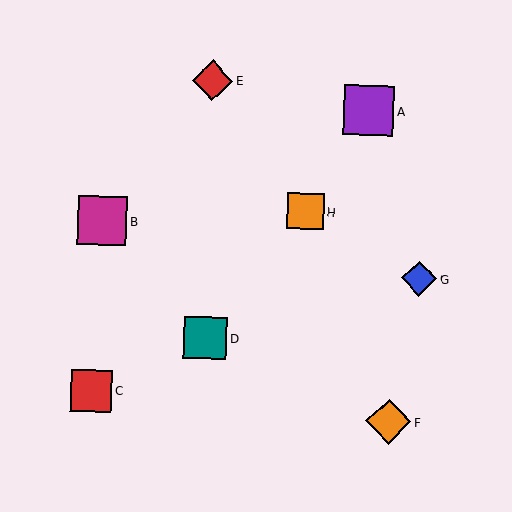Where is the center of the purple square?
The center of the purple square is at (369, 110).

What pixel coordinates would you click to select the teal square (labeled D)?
Click at (205, 338) to select the teal square D.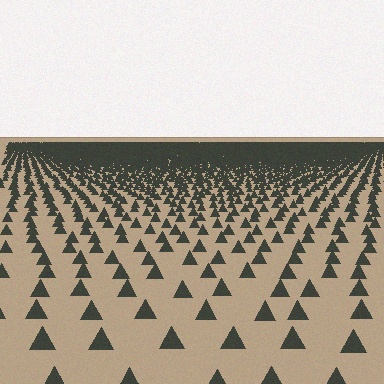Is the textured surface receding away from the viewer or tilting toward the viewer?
The surface is receding away from the viewer. Texture elements get smaller and denser toward the top.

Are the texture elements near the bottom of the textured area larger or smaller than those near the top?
Larger. Near the bottom, elements are closer to the viewer and appear at a bigger on-screen size.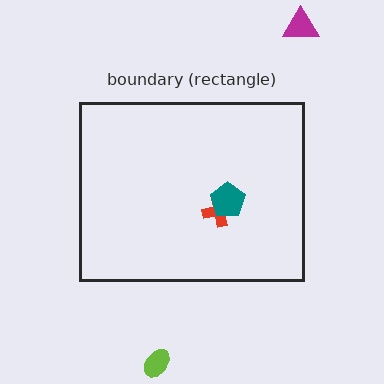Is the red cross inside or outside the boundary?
Inside.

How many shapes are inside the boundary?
2 inside, 2 outside.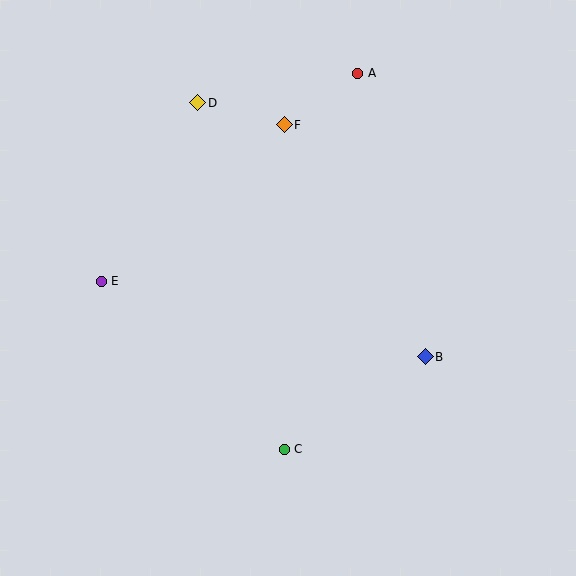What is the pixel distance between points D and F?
The distance between D and F is 89 pixels.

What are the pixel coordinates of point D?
Point D is at (198, 103).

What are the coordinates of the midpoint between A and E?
The midpoint between A and E is at (229, 177).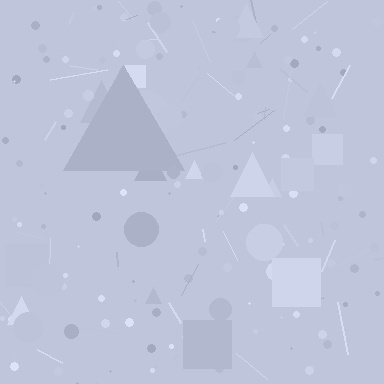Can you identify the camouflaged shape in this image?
The camouflaged shape is a triangle.